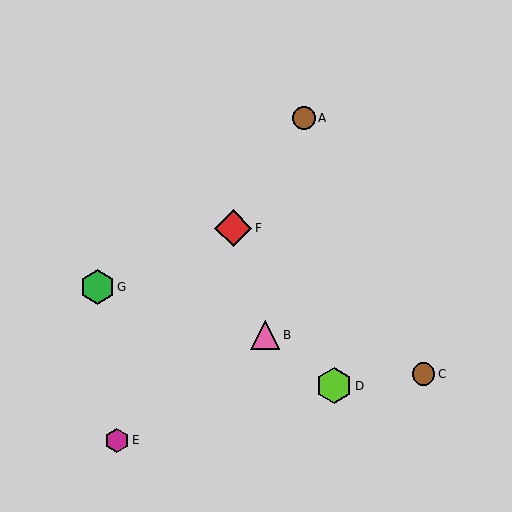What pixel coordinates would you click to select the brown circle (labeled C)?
Click at (423, 374) to select the brown circle C.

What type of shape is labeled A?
Shape A is a brown circle.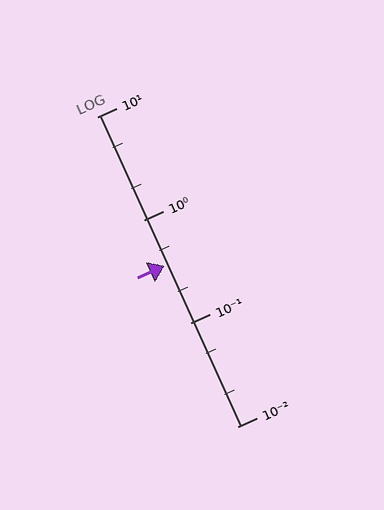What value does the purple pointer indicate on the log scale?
The pointer indicates approximately 0.36.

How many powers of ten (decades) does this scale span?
The scale spans 3 decades, from 0.01 to 10.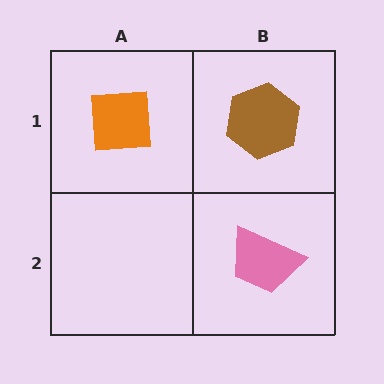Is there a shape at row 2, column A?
No, that cell is empty.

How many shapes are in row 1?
2 shapes.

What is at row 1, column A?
An orange square.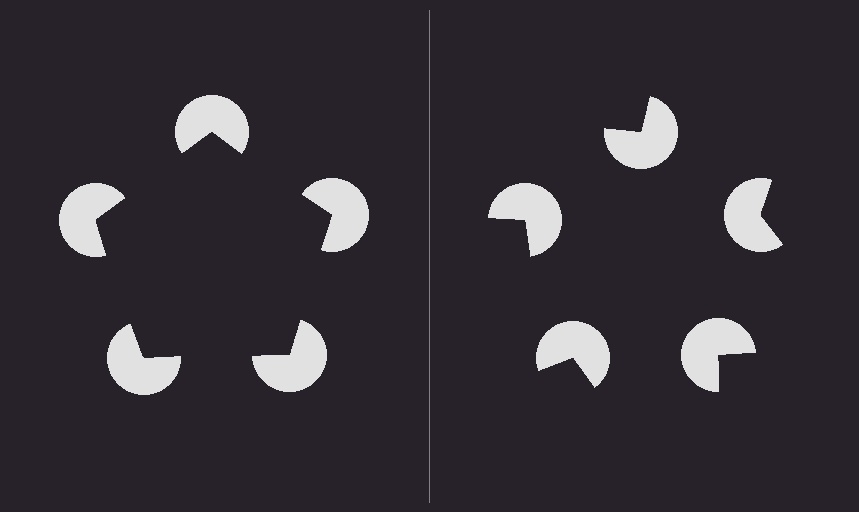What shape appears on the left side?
An illusory pentagon.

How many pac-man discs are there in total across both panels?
10 — 5 on each side.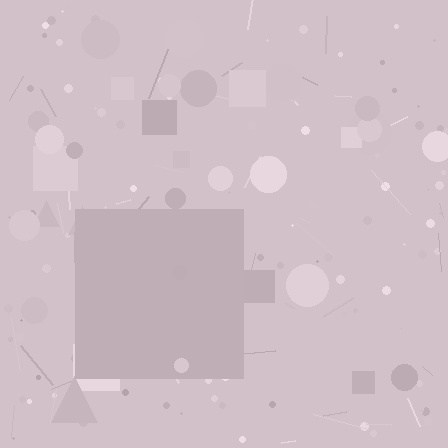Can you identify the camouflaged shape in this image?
The camouflaged shape is a square.